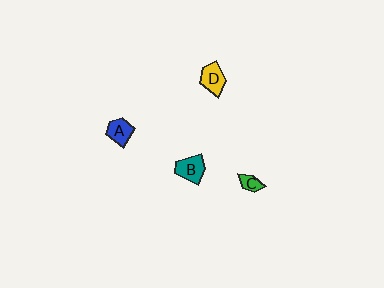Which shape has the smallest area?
Shape C (green).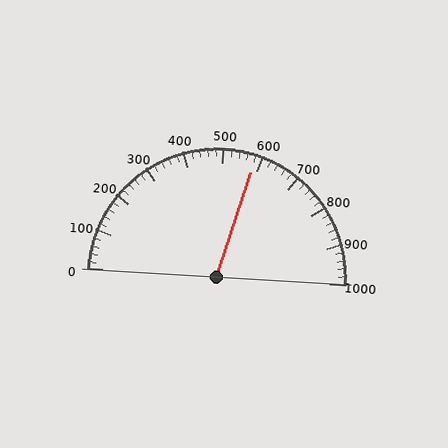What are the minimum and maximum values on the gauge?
The gauge ranges from 0 to 1000.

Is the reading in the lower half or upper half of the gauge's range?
The reading is in the upper half of the range (0 to 1000).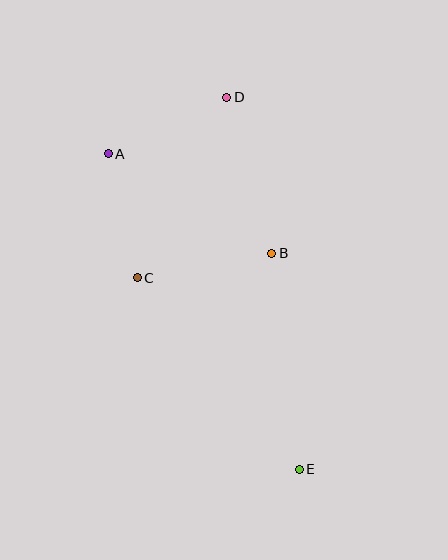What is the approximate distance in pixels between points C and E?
The distance between C and E is approximately 251 pixels.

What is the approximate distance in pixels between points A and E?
The distance between A and E is approximately 369 pixels.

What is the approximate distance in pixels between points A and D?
The distance between A and D is approximately 132 pixels.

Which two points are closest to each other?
Points A and C are closest to each other.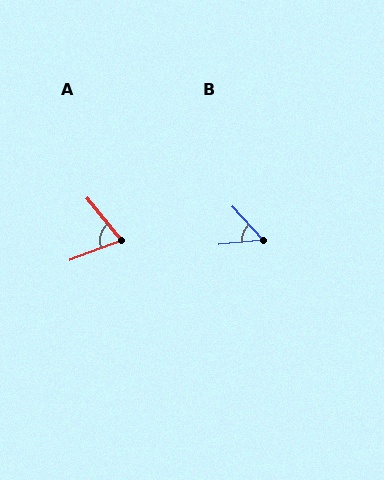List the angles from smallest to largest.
B (54°), A (71°).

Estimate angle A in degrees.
Approximately 71 degrees.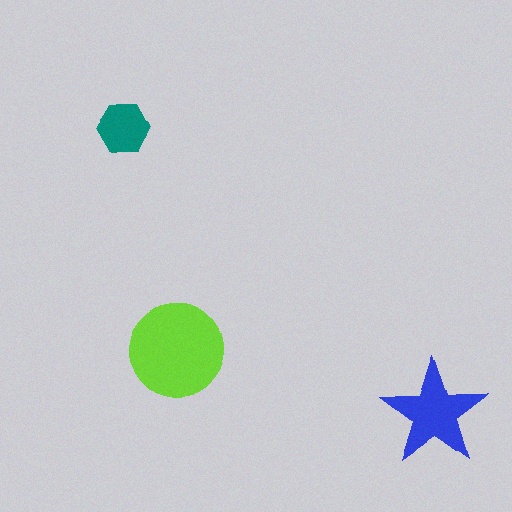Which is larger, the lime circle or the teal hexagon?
The lime circle.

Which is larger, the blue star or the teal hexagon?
The blue star.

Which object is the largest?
The lime circle.